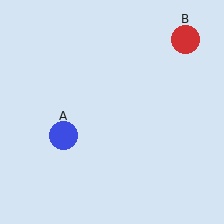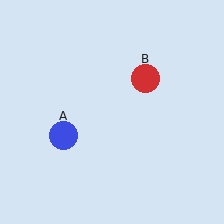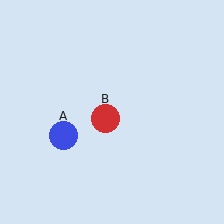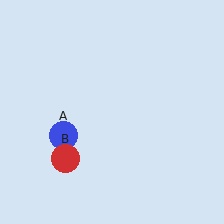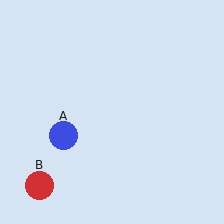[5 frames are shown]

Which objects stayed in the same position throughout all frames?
Blue circle (object A) remained stationary.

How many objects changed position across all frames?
1 object changed position: red circle (object B).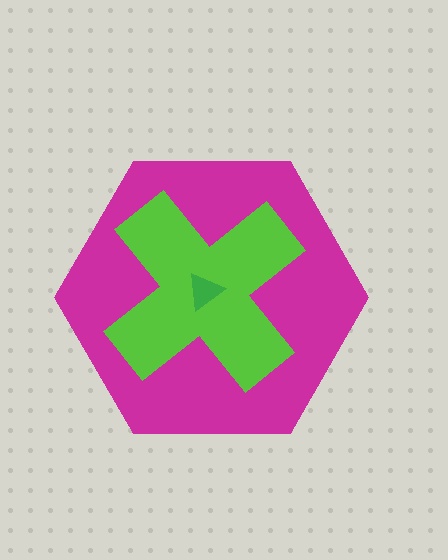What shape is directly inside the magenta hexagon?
The lime cross.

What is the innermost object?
The green triangle.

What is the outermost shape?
The magenta hexagon.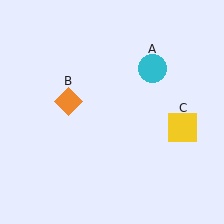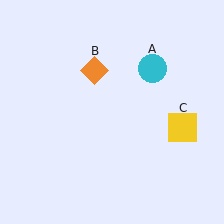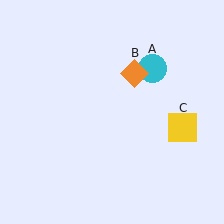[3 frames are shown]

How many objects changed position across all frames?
1 object changed position: orange diamond (object B).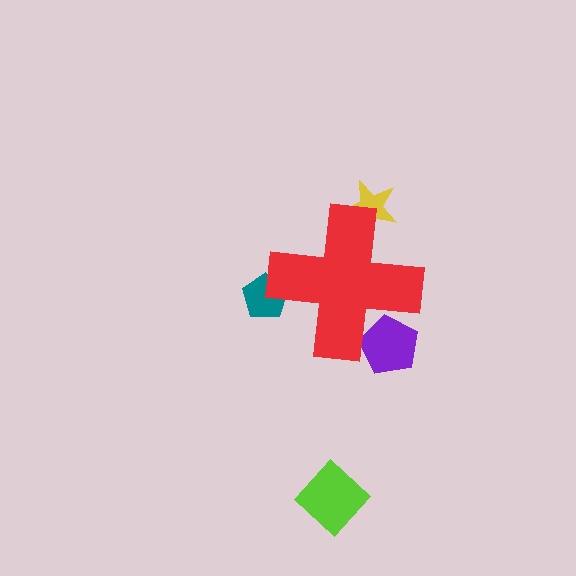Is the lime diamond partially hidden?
No, the lime diamond is fully visible.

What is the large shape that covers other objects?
A red cross.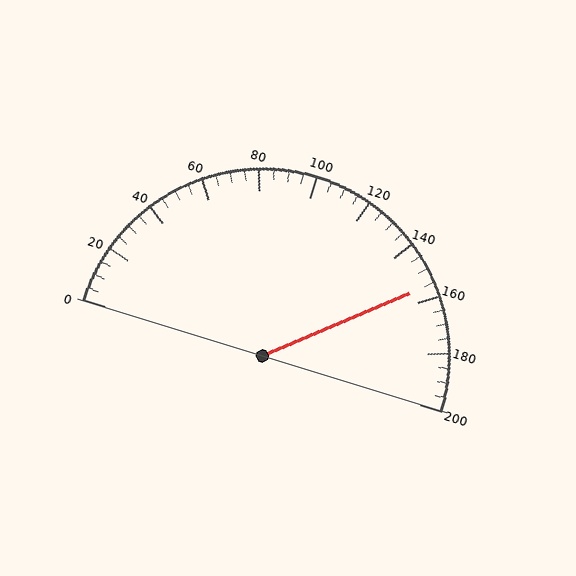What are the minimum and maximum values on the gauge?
The gauge ranges from 0 to 200.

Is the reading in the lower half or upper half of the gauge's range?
The reading is in the upper half of the range (0 to 200).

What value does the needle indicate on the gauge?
The needle indicates approximately 155.